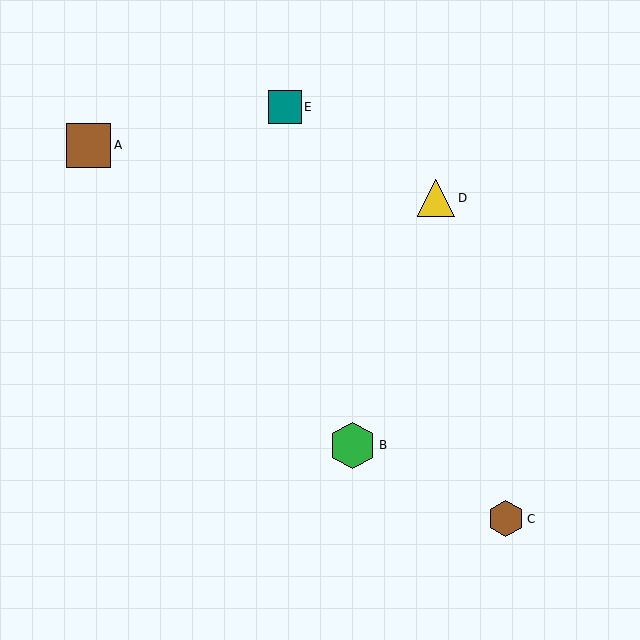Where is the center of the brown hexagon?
The center of the brown hexagon is at (506, 519).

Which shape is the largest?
The green hexagon (labeled B) is the largest.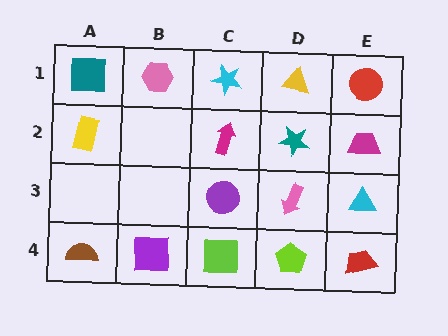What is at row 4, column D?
A lime pentagon.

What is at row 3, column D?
A pink arrow.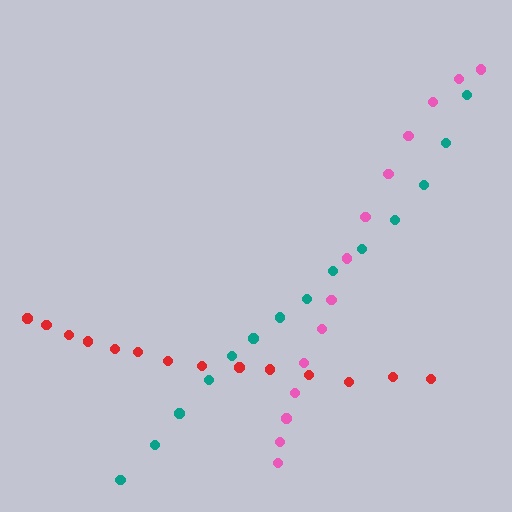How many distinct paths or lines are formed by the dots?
There are 3 distinct paths.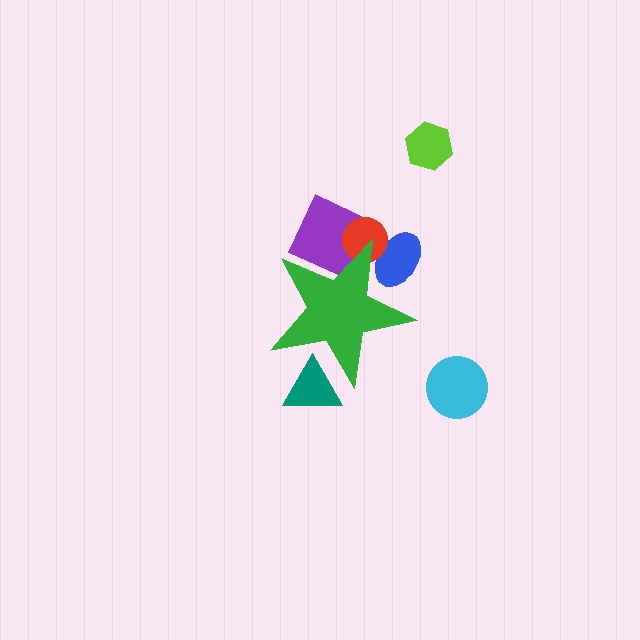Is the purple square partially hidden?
Yes, the purple square is partially hidden behind the green star.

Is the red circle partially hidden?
Yes, the red circle is partially hidden behind the green star.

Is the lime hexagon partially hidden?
No, the lime hexagon is fully visible.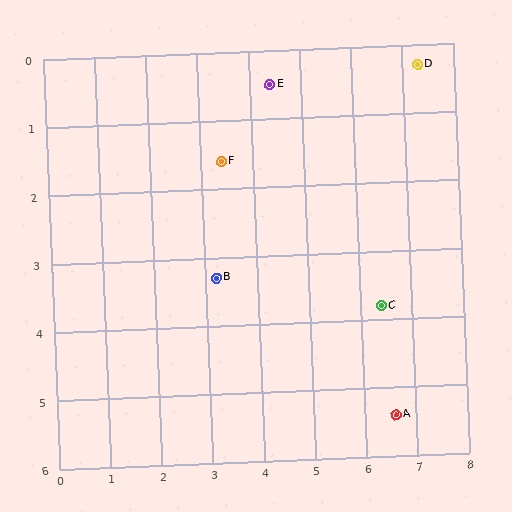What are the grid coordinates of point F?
Point F is at approximately (3.4, 1.6).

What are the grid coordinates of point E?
Point E is at approximately (4.4, 0.5).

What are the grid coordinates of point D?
Point D is at approximately (7.3, 0.3).